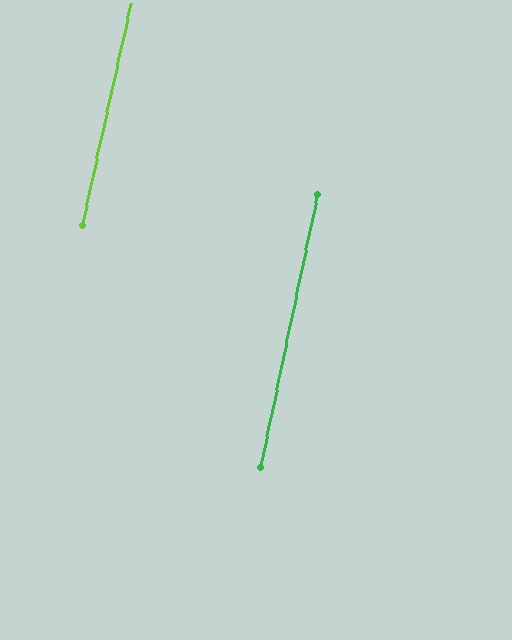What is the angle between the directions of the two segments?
Approximately 0 degrees.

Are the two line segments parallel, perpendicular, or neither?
Parallel — their directions differ by only 0.4°.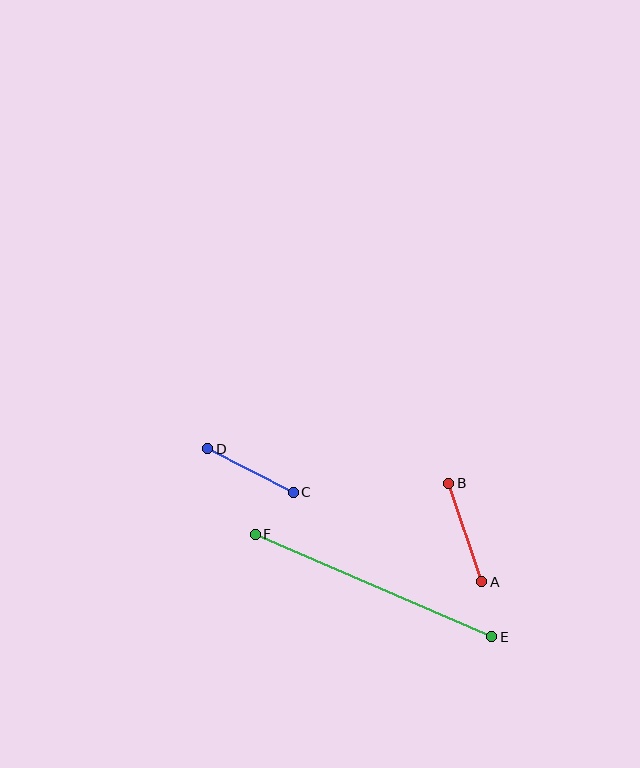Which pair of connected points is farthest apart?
Points E and F are farthest apart.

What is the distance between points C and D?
The distance is approximately 96 pixels.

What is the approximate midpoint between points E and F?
The midpoint is at approximately (374, 586) pixels.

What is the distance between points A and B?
The distance is approximately 104 pixels.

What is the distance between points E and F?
The distance is approximately 258 pixels.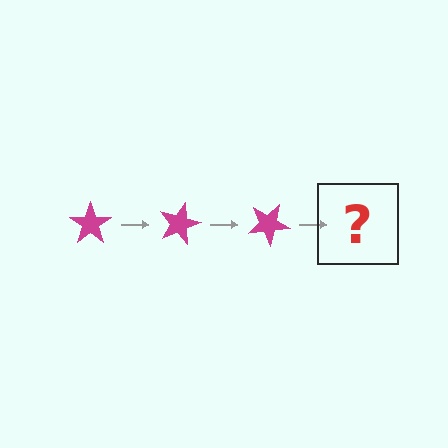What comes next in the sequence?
The next element should be a magenta star rotated 45 degrees.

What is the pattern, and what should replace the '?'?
The pattern is that the star rotates 15 degrees each step. The '?' should be a magenta star rotated 45 degrees.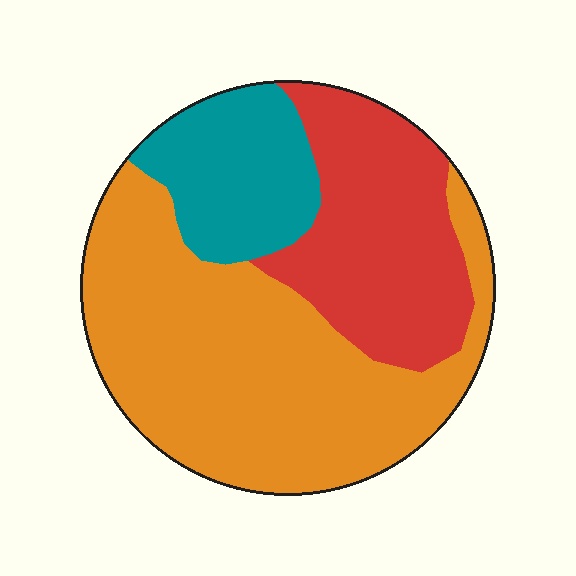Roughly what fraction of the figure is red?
Red covers about 30% of the figure.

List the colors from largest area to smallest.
From largest to smallest: orange, red, teal.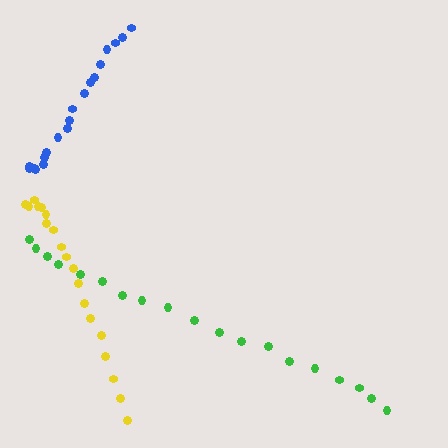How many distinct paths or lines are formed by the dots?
There are 3 distinct paths.